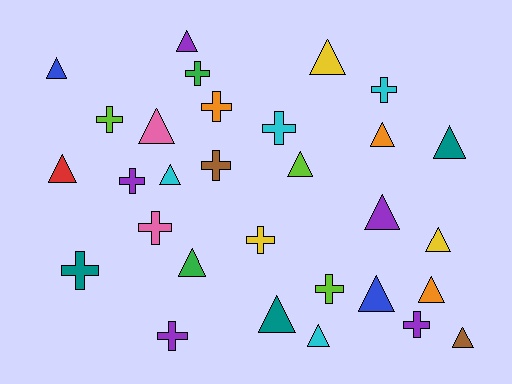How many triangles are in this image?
There are 17 triangles.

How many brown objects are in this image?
There are 2 brown objects.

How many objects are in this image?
There are 30 objects.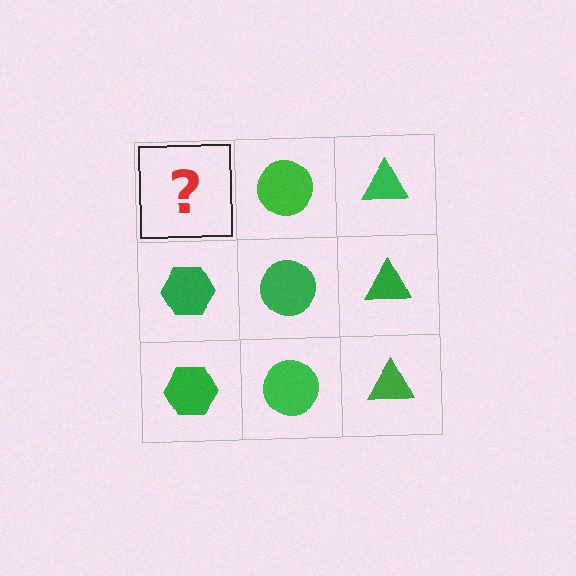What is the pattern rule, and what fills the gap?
The rule is that each column has a consistent shape. The gap should be filled with a green hexagon.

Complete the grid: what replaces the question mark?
The question mark should be replaced with a green hexagon.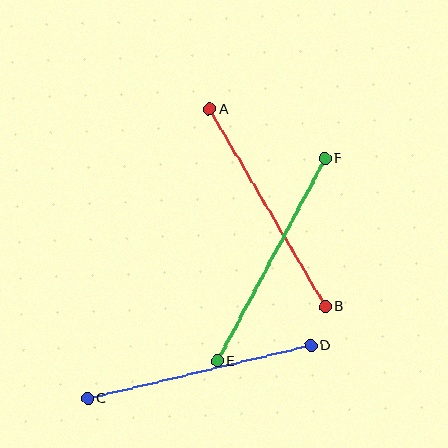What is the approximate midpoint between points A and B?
The midpoint is at approximately (267, 208) pixels.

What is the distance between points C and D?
The distance is approximately 229 pixels.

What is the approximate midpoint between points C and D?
The midpoint is at approximately (199, 372) pixels.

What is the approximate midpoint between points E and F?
The midpoint is at approximately (271, 260) pixels.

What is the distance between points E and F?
The distance is approximately 229 pixels.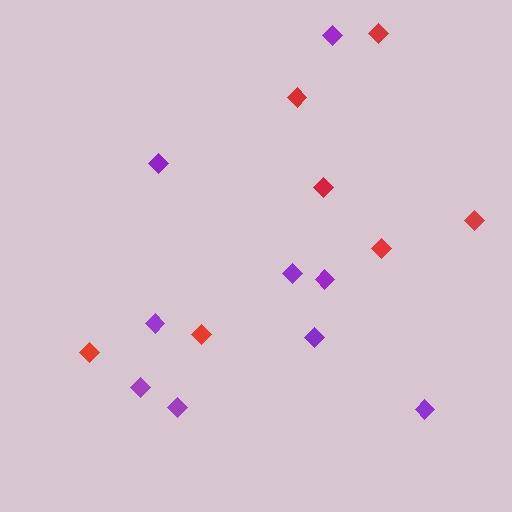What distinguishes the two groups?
There are 2 groups: one group of red diamonds (7) and one group of purple diamonds (9).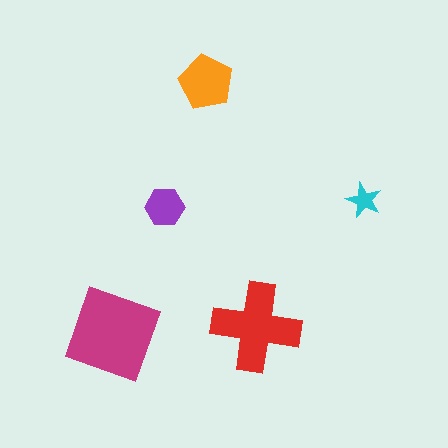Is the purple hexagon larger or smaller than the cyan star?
Larger.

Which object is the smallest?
The cyan star.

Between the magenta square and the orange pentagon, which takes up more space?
The magenta square.